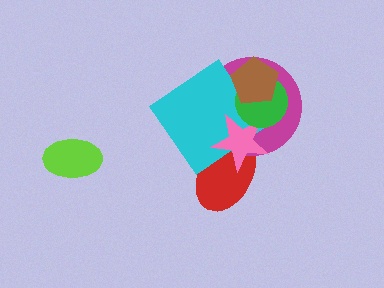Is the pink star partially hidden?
Yes, it is partially covered by another shape.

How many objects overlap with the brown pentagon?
3 objects overlap with the brown pentagon.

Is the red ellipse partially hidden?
Yes, it is partially covered by another shape.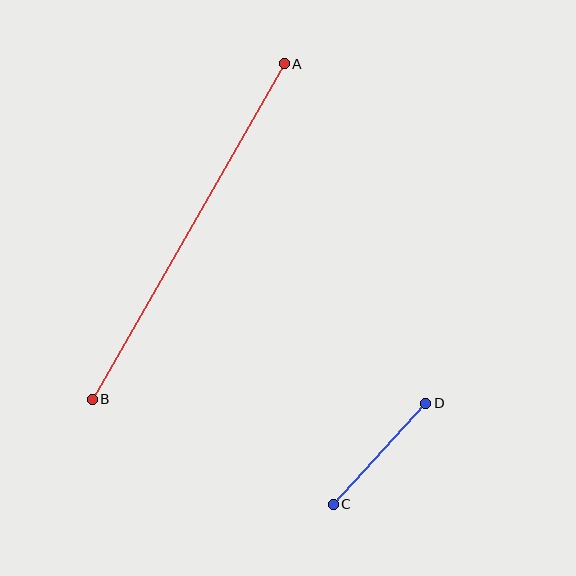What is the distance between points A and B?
The distance is approximately 386 pixels.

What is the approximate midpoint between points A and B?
The midpoint is at approximately (188, 231) pixels.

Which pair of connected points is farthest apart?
Points A and B are farthest apart.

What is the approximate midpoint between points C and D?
The midpoint is at approximately (380, 454) pixels.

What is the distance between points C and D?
The distance is approximately 137 pixels.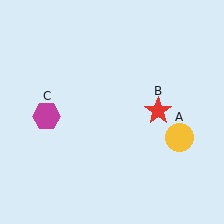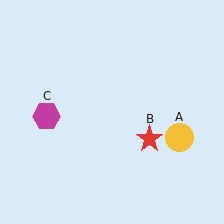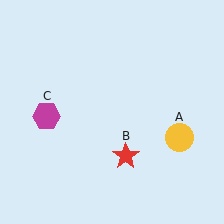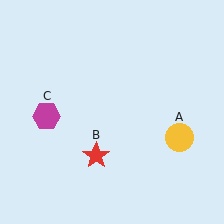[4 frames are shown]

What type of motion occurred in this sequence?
The red star (object B) rotated clockwise around the center of the scene.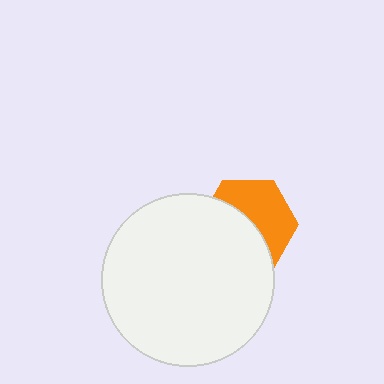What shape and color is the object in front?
The object in front is a white circle.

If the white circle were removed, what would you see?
You would see the complete orange hexagon.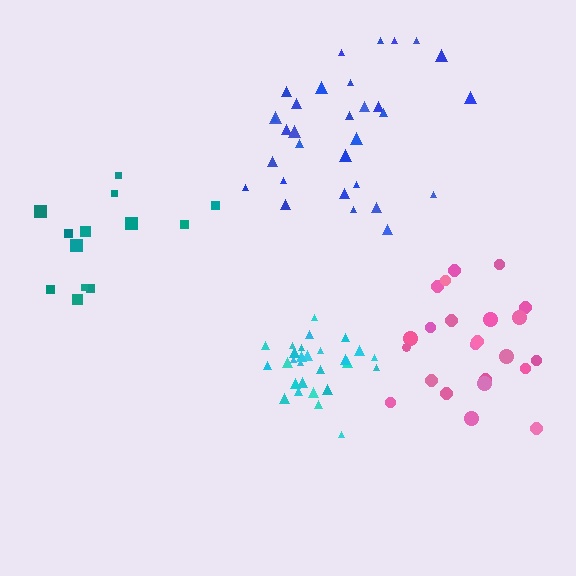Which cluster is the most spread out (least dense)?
Teal.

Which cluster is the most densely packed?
Cyan.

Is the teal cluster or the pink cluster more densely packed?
Pink.